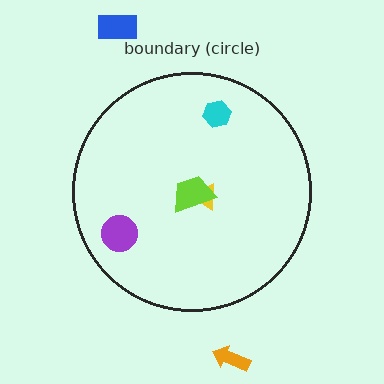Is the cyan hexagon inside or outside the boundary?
Inside.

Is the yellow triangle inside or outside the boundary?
Inside.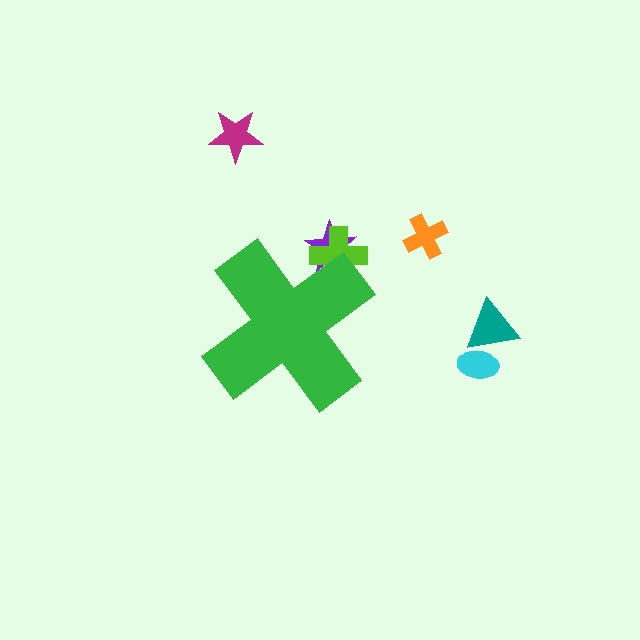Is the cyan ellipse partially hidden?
No, the cyan ellipse is fully visible.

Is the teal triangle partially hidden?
No, the teal triangle is fully visible.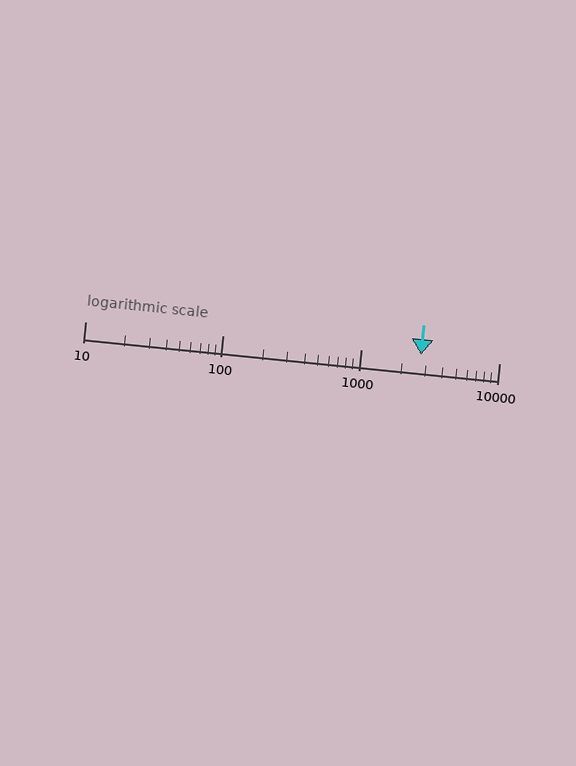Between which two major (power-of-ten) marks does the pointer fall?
The pointer is between 1000 and 10000.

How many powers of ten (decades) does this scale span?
The scale spans 3 decades, from 10 to 10000.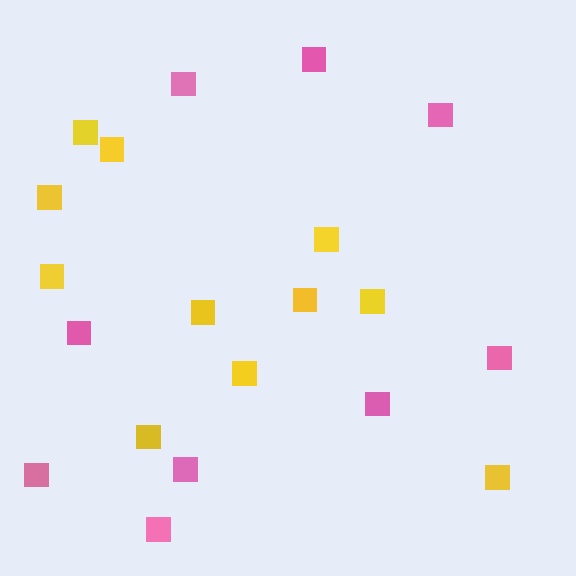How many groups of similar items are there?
There are 2 groups: one group of pink squares (9) and one group of yellow squares (11).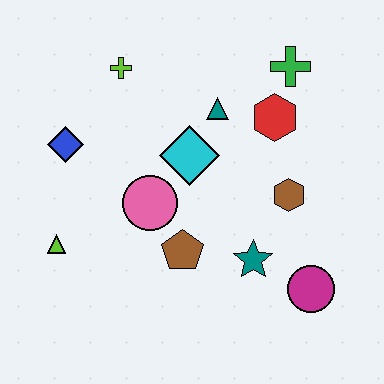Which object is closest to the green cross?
The red hexagon is closest to the green cross.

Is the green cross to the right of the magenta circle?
No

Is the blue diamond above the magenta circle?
Yes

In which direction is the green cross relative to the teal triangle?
The green cross is to the right of the teal triangle.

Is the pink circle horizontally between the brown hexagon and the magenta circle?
No